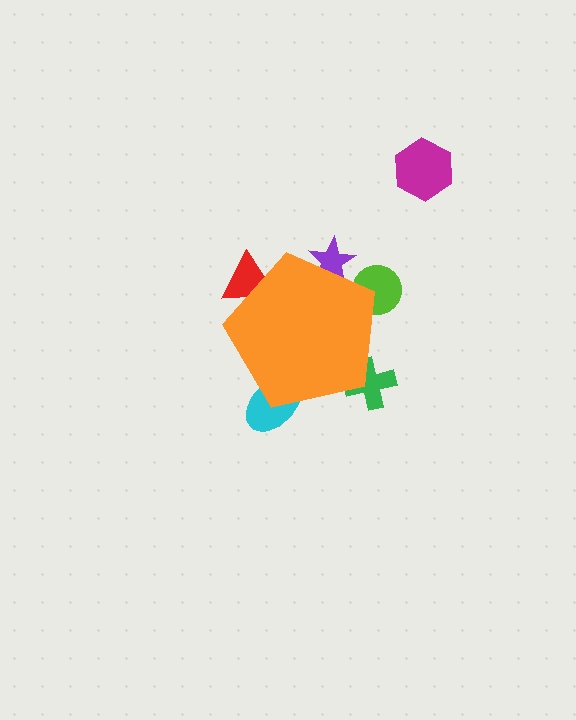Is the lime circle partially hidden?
Yes, the lime circle is partially hidden behind the orange pentagon.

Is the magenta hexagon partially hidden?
No, the magenta hexagon is fully visible.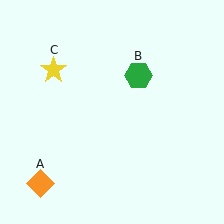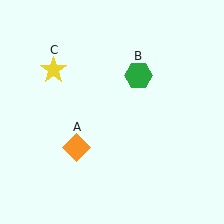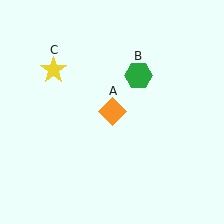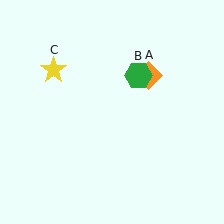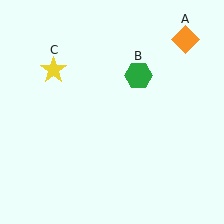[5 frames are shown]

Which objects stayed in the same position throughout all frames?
Green hexagon (object B) and yellow star (object C) remained stationary.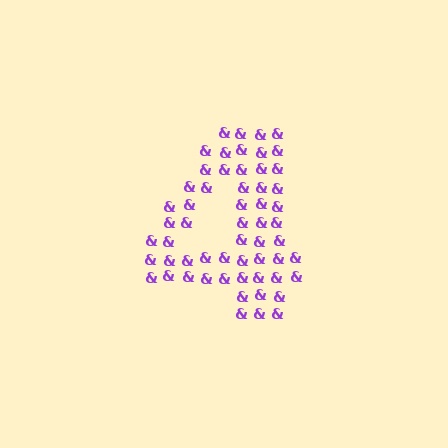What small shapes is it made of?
It is made of small ampersands.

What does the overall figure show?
The overall figure shows the digit 4.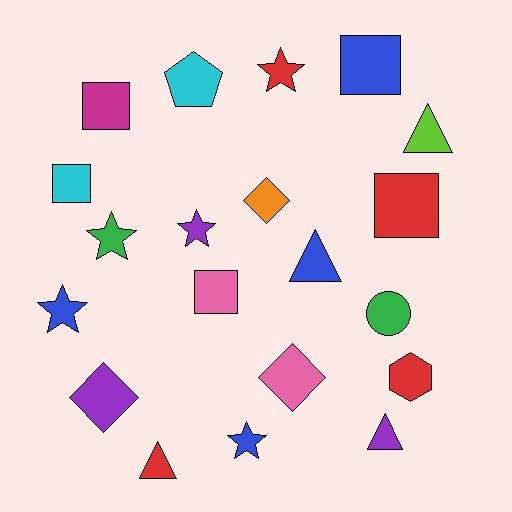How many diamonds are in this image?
There are 3 diamonds.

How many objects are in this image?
There are 20 objects.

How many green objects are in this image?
There are 2 green objects.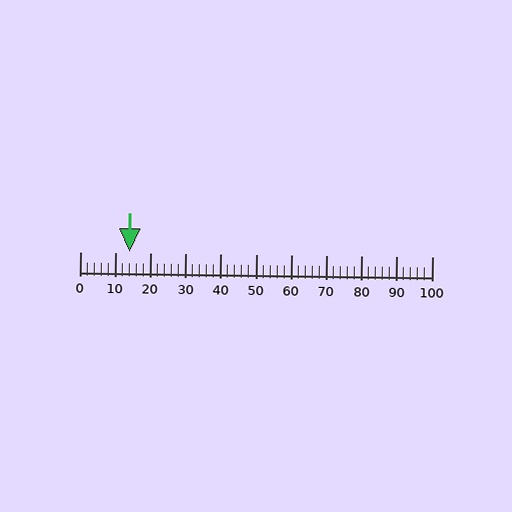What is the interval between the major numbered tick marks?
The major tick marks are spaced 10 units apart.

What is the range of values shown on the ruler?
The ruler shows values from 0 to 100.